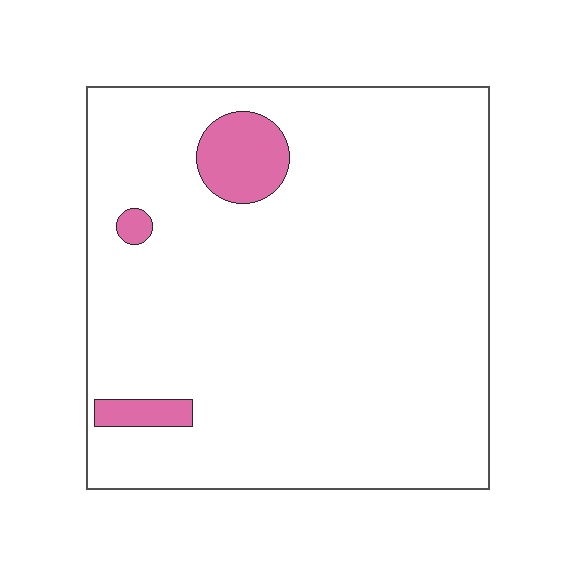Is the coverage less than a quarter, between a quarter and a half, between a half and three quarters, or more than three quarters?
Less than a quarter.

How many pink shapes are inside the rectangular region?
3.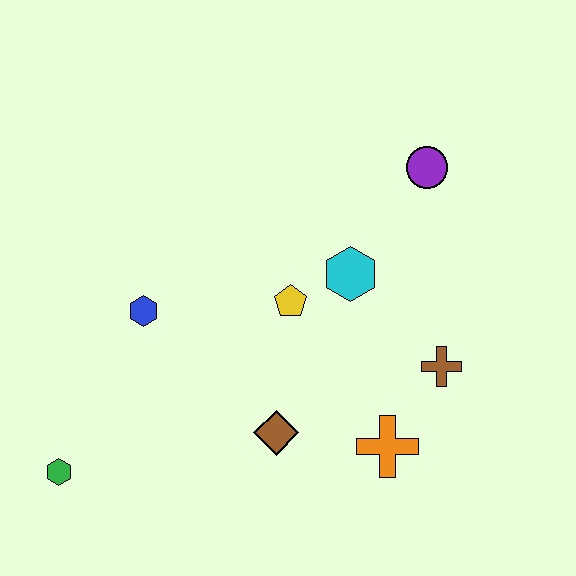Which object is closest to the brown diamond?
The orange cross is closest to the brown diamond.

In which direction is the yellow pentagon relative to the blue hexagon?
The yellow pentagon is to the right of the blue hexagon.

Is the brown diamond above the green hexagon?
Yes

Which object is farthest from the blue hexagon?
The purple circle is farthest from the blue hexagon.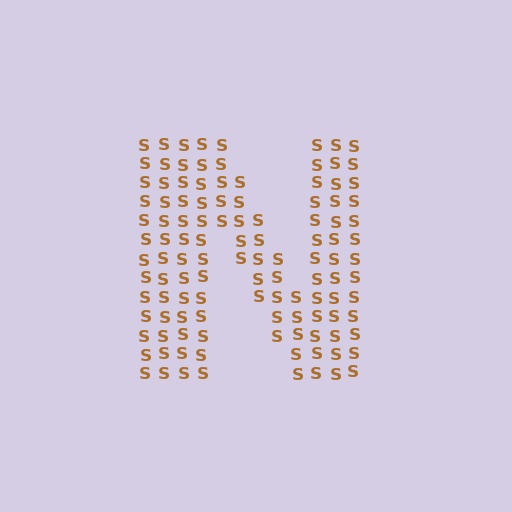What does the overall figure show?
The overall figure shows the letter N.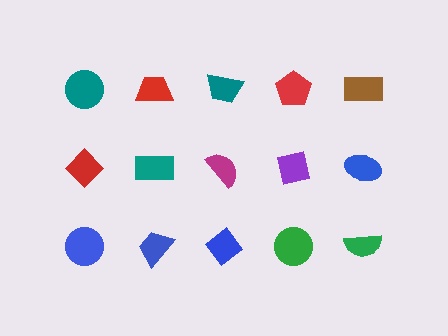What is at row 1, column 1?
A teal circle.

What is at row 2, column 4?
A purple square.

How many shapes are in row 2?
5 shapes.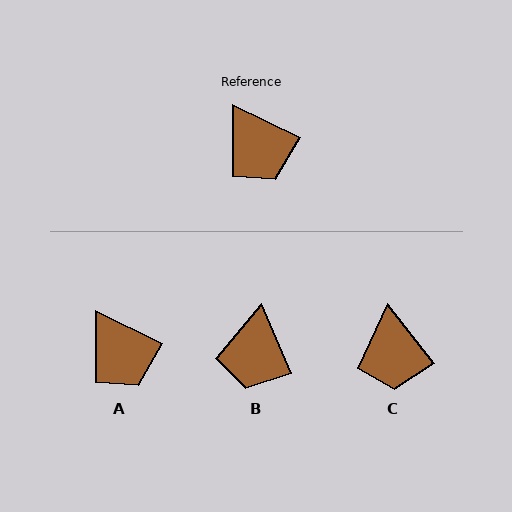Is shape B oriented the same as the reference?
No, it is off by about 41 degrees.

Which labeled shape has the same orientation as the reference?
A.